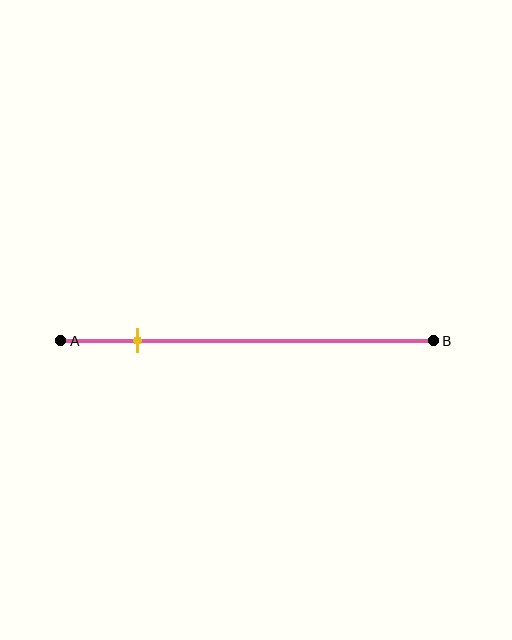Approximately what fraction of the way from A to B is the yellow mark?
The yellow mark is approximately 20% of the way from A to B.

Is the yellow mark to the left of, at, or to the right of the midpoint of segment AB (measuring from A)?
The yellow mark is to the left of the midpoint of segment AB.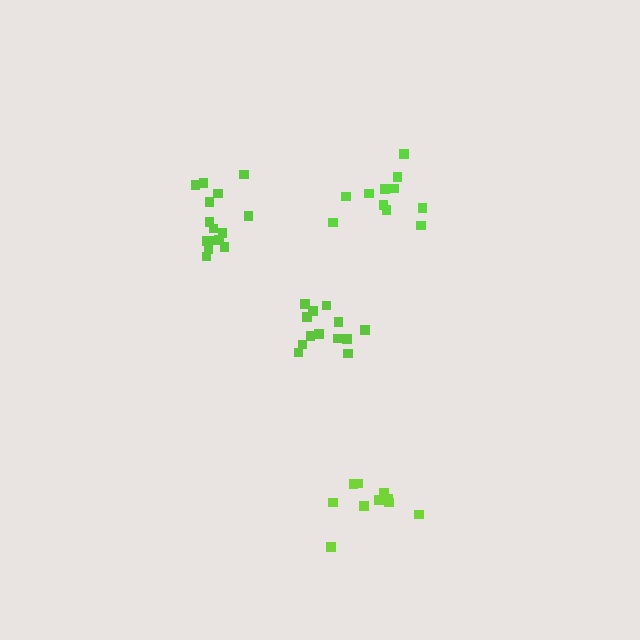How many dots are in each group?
Group 1: 15 dots, Group 2: 13 dots, Group 3: 11 dots, Group 4: 10 dots (49 total).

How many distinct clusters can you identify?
There are 4 distinct clusters.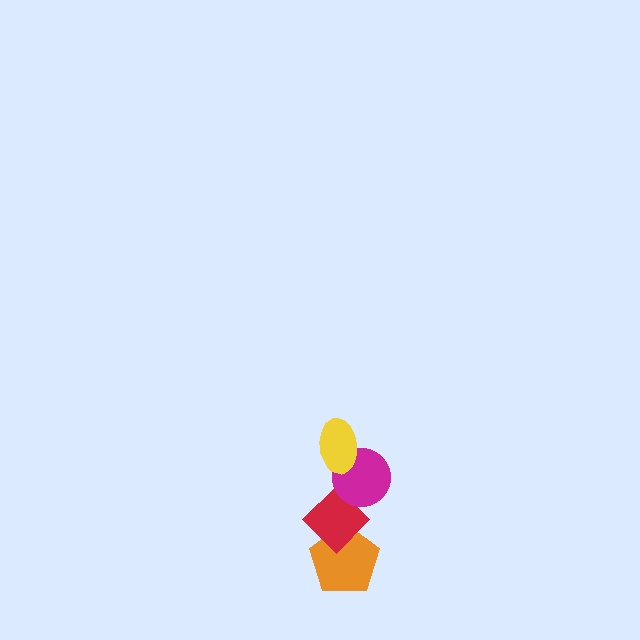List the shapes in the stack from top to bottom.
From top to bottom: the yellow ellipse, the magenta circle, the red diamond, the orange pentagon.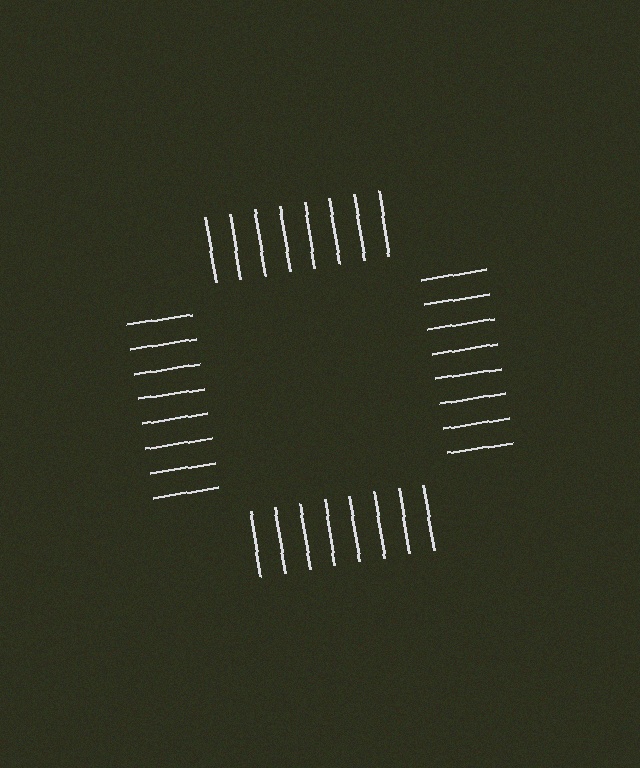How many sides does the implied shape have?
4 sides — the line-ends trace a square.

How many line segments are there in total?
32 — 8 along each of the 4 edges.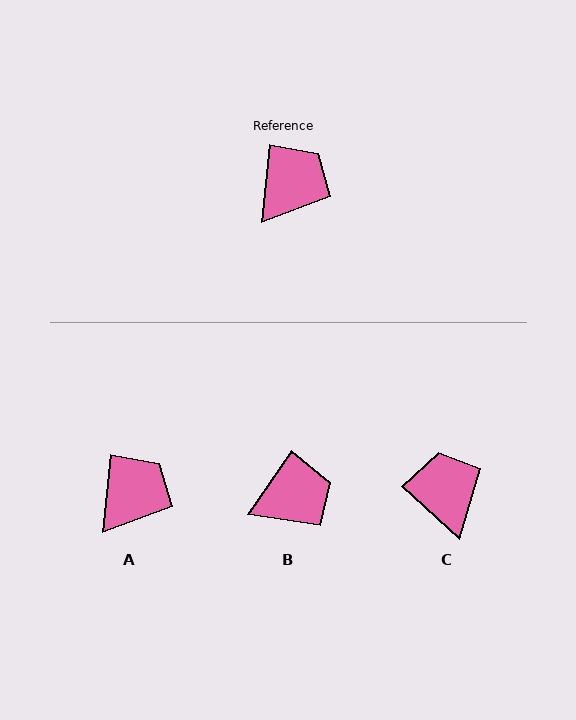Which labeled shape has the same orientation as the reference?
A.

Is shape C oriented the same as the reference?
No, it is off by about 53 degrees.